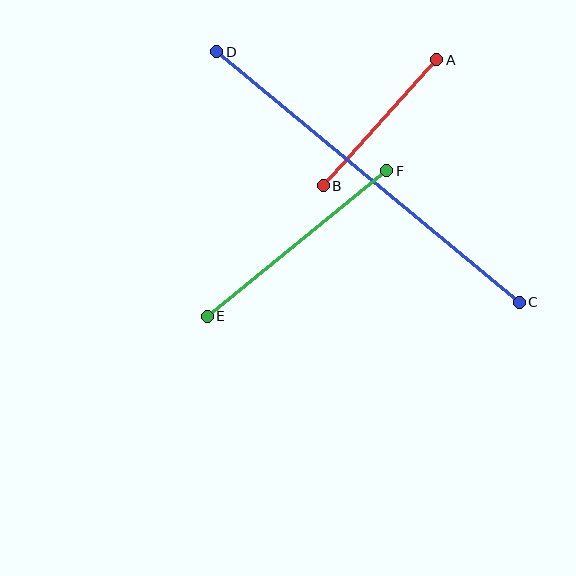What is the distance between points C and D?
The distance is approximately 393 pixels.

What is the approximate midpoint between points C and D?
The midpoint is at approximately (368, 177) pixels.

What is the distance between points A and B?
The distance is approximately 169 pixels.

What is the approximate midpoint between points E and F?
The midpoint is at approximately (297, 243) pixels.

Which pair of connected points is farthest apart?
Points C and D are farthest apart.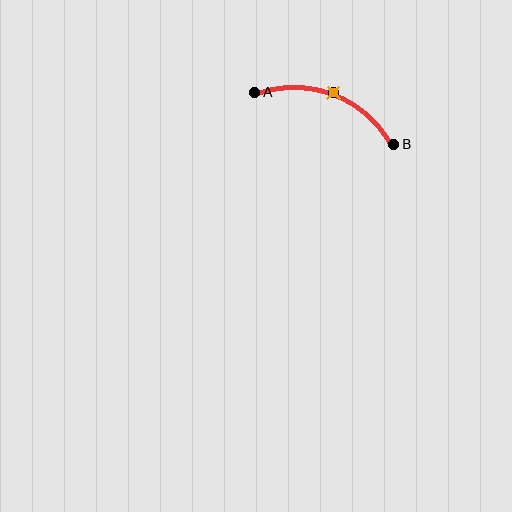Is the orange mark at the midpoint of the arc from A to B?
Yes. The orange mark lies on the arc at equal arc-length from both A and B — it is the arc midpoint.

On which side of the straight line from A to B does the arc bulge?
The arc bulges above the straight line connecting A and B.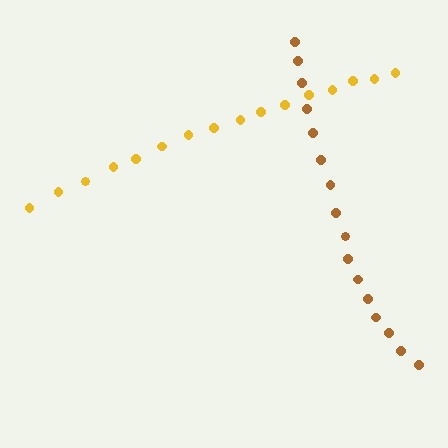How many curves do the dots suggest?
There are 2 distinct paths.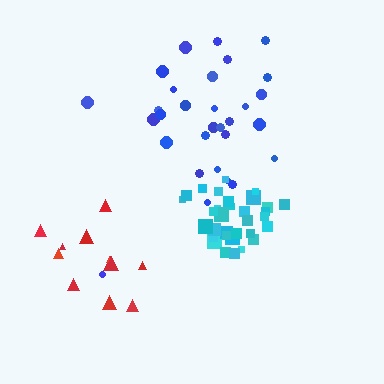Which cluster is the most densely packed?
Cyan.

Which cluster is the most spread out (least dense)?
Blue.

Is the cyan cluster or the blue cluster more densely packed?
Cyan.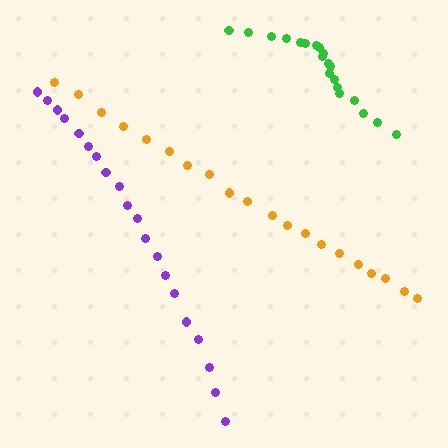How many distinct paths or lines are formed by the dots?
There are 3 distinct paths.